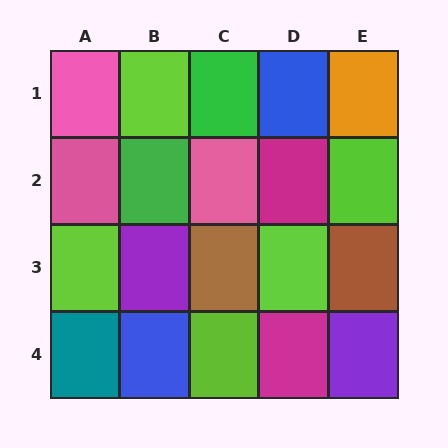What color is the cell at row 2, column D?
Magenta.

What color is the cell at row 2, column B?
Green.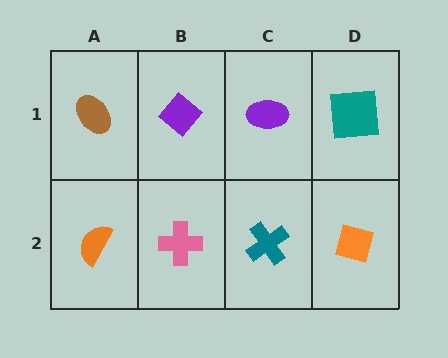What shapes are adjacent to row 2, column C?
A purple ellipse (row 1, column C), a pink cross (row 2, column B), an orange square (row 2, column D).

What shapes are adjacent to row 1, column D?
An orange square (row 2, column D), a purple ellipse (row 1, column C).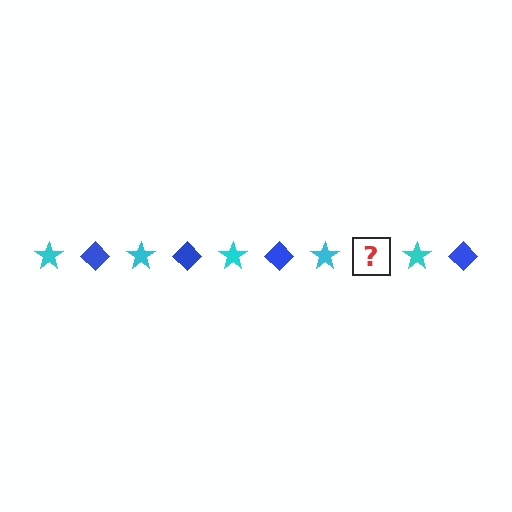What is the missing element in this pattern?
The missing element is a blue diamond.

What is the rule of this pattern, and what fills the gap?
The rule is that the pattern alternates between cyan star and blue diamond. The gap should be filled with a blue diamond.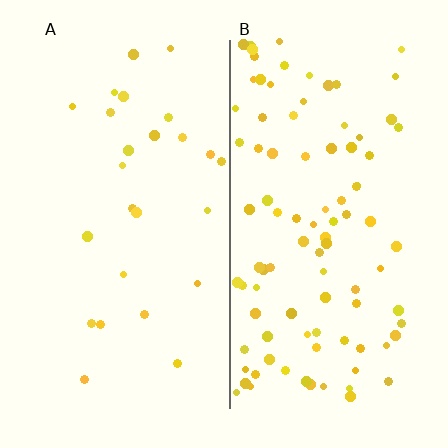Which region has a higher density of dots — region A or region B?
B (the right).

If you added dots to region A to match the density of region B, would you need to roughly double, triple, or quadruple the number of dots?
Approximately quadruple.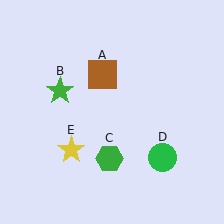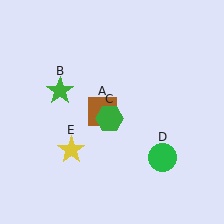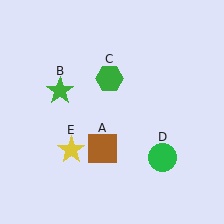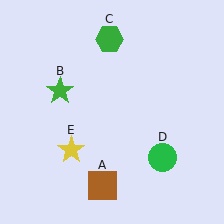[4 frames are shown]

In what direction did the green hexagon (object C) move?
The green hexagon (object C) moved up.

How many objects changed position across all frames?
2 objects changed position: brown square (object A), green hexagon (object C).